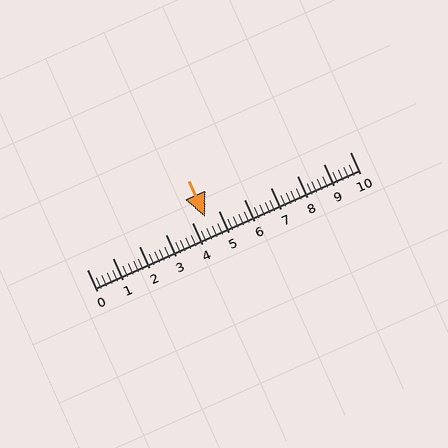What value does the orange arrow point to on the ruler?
The orange arrow points to approximately 4.5.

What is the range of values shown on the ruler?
The ruler shows values from 0 to 10.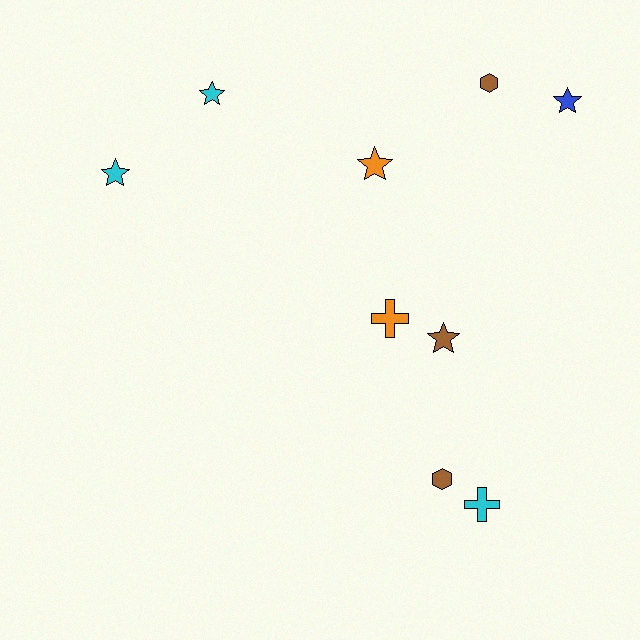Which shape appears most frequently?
Star, with 5 objects.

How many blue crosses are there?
There are no blue crosses.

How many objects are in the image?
There are 9 objects.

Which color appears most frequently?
Brown, with 3 objects.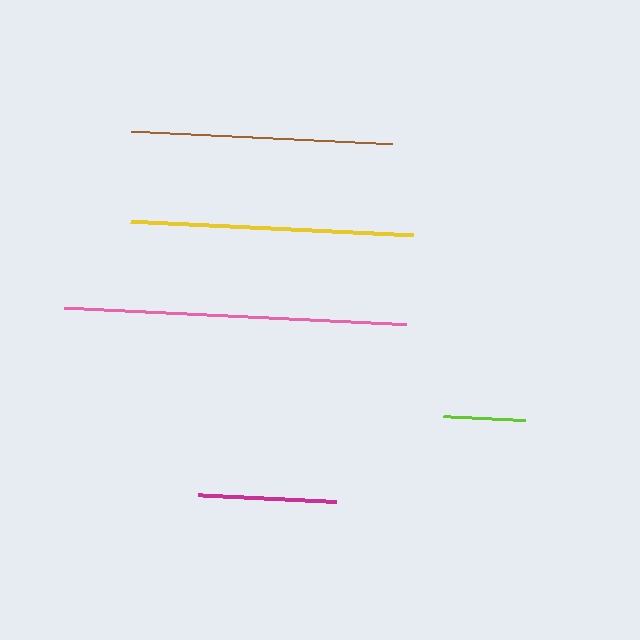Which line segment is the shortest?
The lime line is the shortest at approximately 82 pixels.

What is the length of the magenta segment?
The magenta segment is approximately 138 pixels long.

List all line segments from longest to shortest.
From longest to shortest: pink, yellow, brown, magenta, lime.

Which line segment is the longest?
The pink line is the longest at approximately 342 pixels.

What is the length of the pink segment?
The pink segment is approximately 342 pixels long.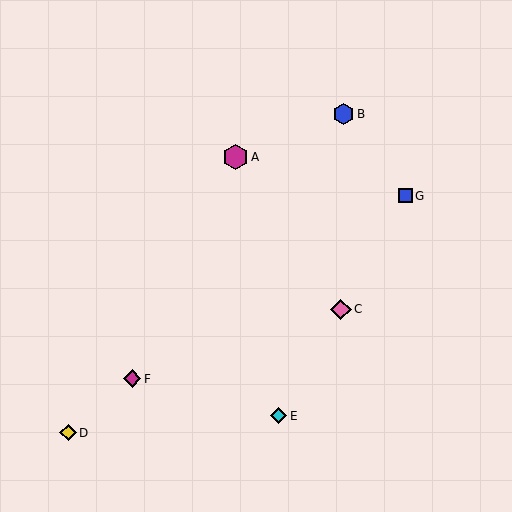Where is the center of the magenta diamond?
The center of the magenta diamond is at (132, 379).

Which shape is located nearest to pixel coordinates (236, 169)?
The magenta hexagon (labeled A) at (235, 157) is nearest to that location.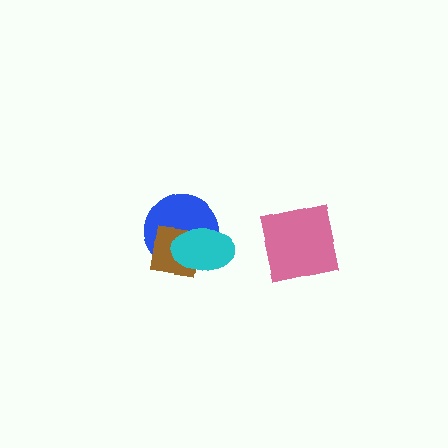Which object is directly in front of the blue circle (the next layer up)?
The brown square is directly in front of the blue circle.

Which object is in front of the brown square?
The cyan ellipse is in front of the brown square.